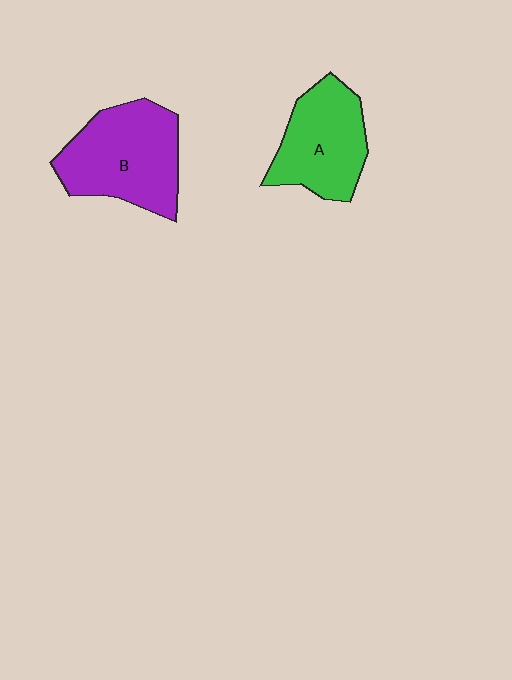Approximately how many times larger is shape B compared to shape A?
Approximately 1.2 times.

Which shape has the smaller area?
Shape A (green).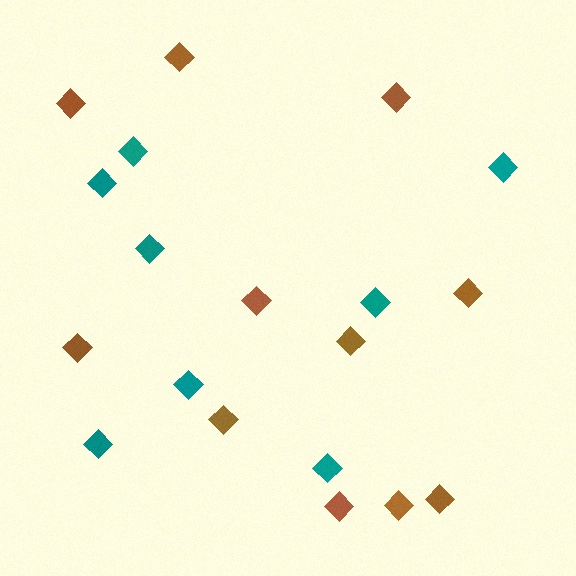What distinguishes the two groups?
There are 2 groups: one group of brown diamonds (11) and one group of teal diamonds (8).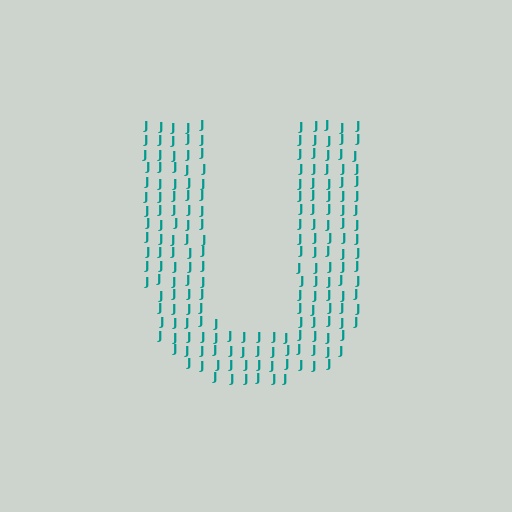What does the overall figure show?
The overall figure shows the letter U.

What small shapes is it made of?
It is made of small letter J's.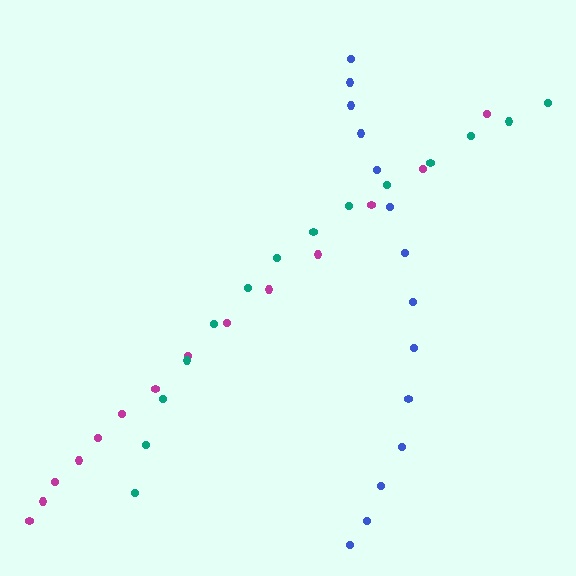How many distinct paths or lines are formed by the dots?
There are 3 distinct paths.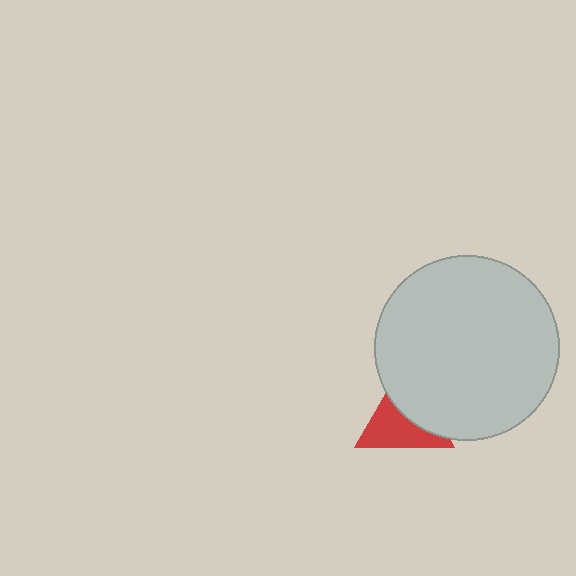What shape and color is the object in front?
The object in front is a light gray circle.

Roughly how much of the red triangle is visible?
About half of it is visible (roughly 55%).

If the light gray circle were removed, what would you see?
You would see the complete red triangle.